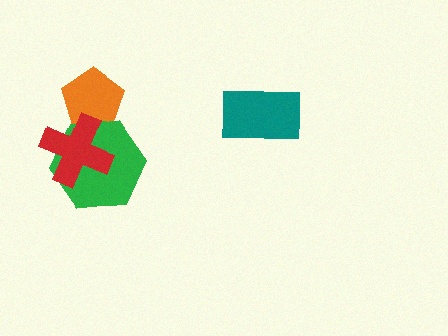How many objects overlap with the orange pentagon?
2 objects overlap with the orange pentagon.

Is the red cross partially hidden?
No, no other shape covers it.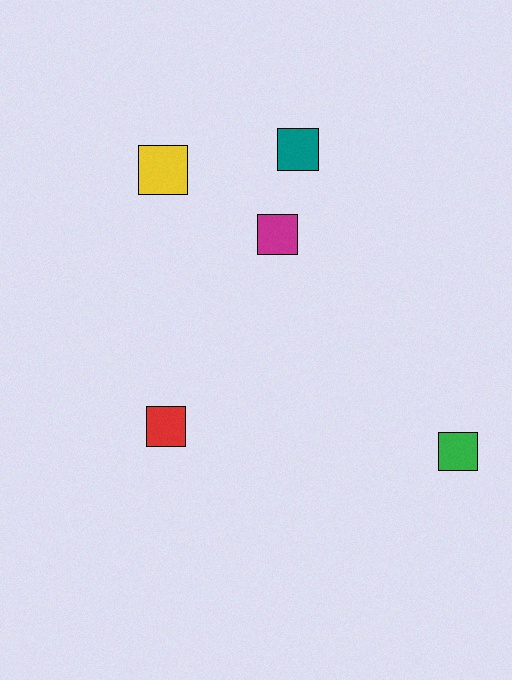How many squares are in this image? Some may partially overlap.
There are 5 squares.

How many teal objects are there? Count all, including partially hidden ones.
There is 1 teal object.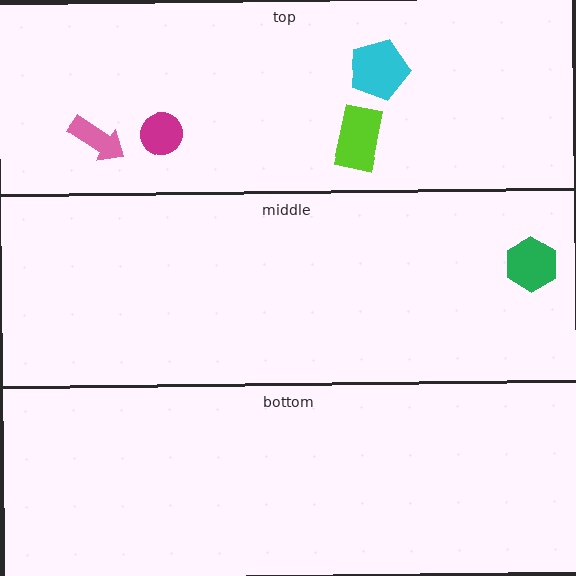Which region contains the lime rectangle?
The top region.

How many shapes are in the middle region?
1.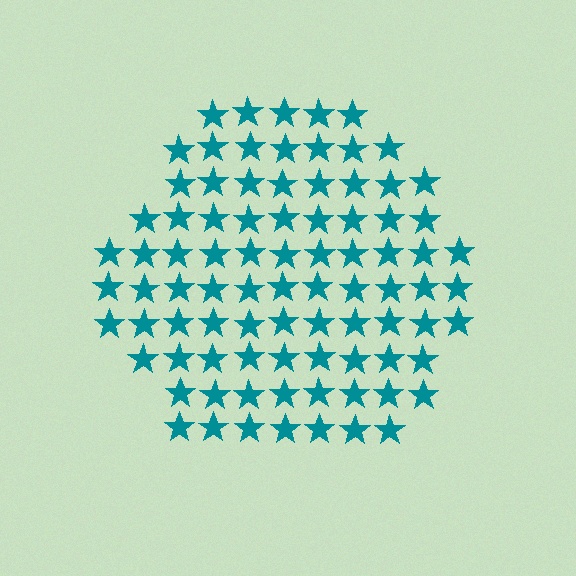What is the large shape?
The large shape is a hexagon.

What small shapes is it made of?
It is made of small stars.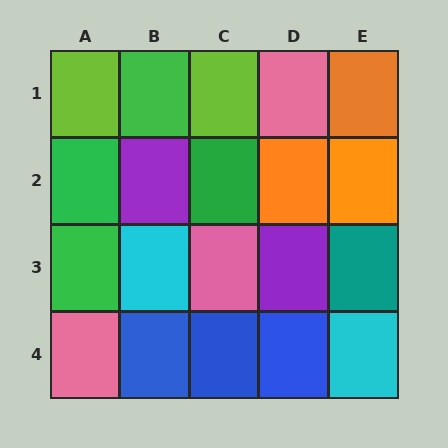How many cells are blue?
3 cells are blue.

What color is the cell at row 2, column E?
Orange.